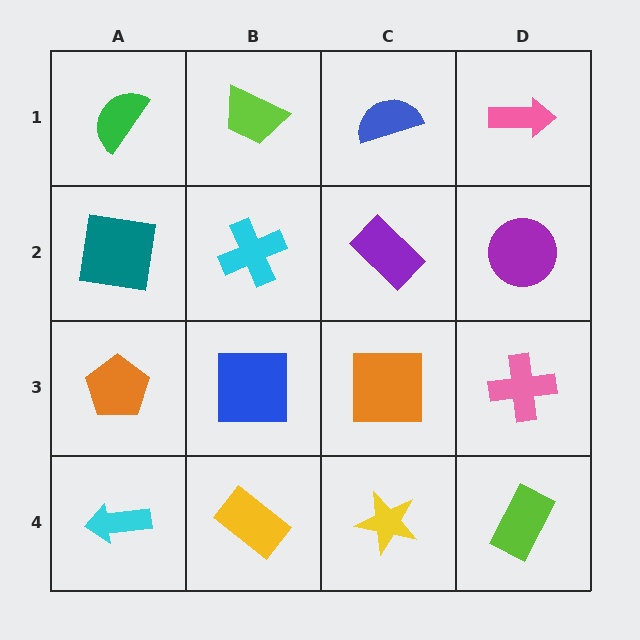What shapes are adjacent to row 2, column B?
A lime trapezoid (row 1, column B), a blue square (row 3, column B), a teal square (row 2, column A), a purple rectangle (row 2, column C).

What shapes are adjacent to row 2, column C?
A blue semicircle (row 1, column C), an orange square (row 3, column C), a cyan cross (row 2, column B), a purple circle (row 2, column D).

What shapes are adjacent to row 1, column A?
A teal square (row 2, column A), a lime trapezoid (row 1, column B).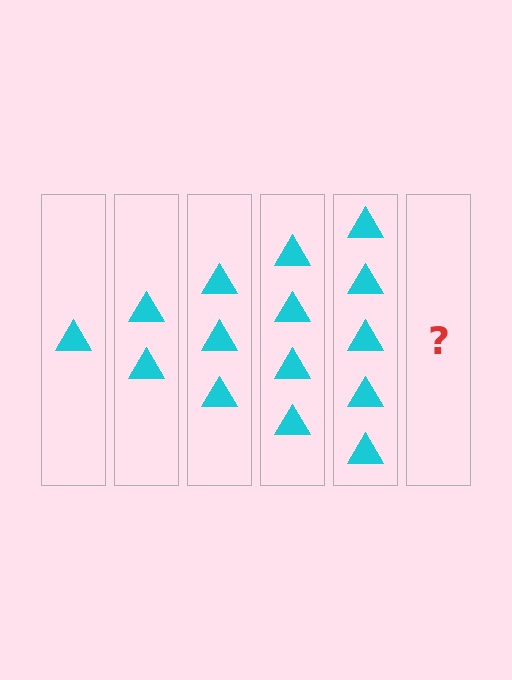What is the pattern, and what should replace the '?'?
The pattern is that each step adds one more triangle. The '?' should be 6 triangles.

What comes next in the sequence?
The next element should be 6 triangles.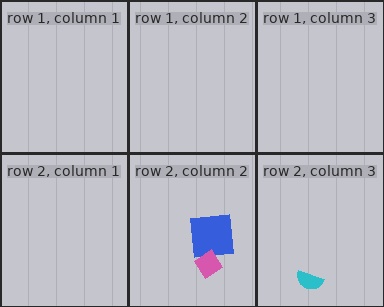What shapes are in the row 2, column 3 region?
The cyan semicircle.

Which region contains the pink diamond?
The row 2, column 2 region.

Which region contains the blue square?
The row 2, column 2 region.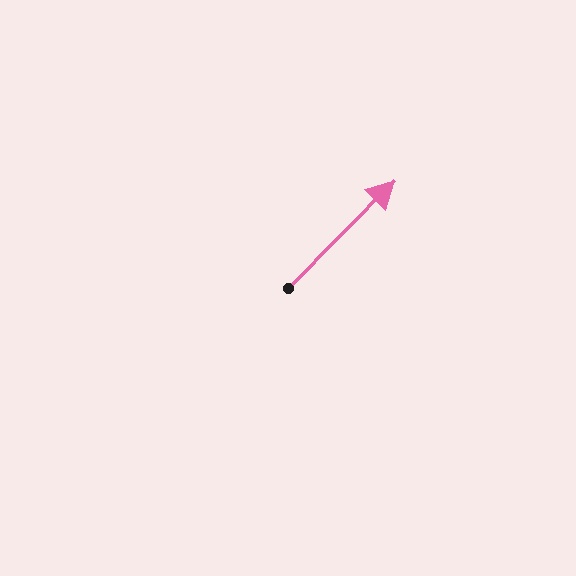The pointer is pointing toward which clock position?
Roughly 1 o'clock.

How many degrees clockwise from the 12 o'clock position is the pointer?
Approximately 45 degrees.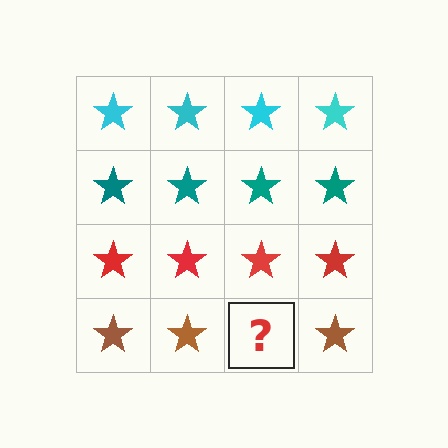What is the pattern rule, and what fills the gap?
The rule is that each row has a consistent color. The gap should be filled with a brown star.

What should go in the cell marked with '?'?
The missing cell should contain a brown star.